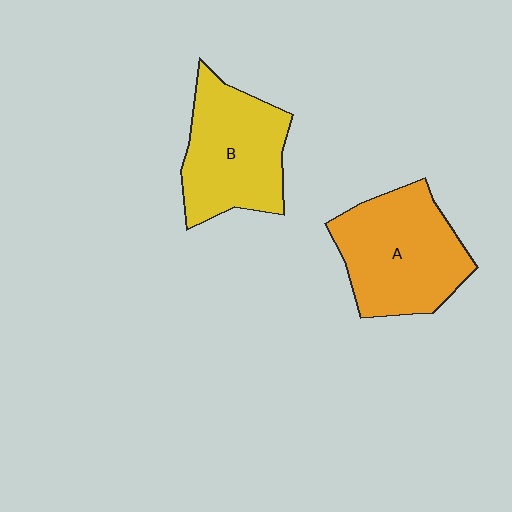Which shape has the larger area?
Shape A (orange).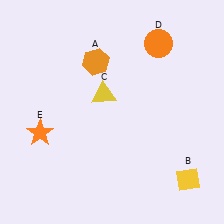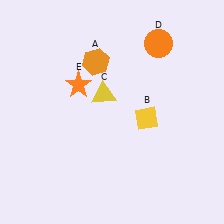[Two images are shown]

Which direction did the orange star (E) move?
The orange star (E) moved up.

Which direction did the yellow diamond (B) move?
The yellow diamond (B) moved up.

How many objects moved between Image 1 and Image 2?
2 objects moved between the two images.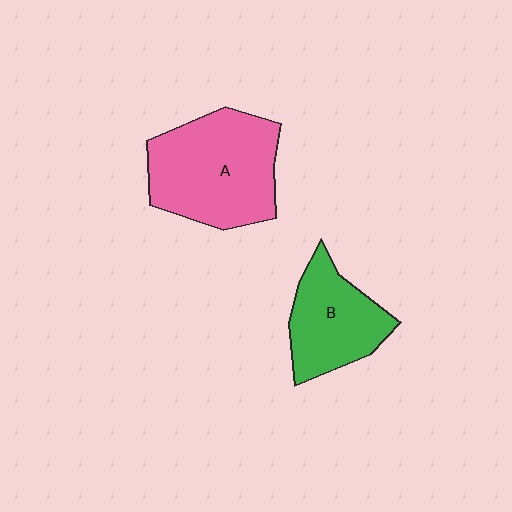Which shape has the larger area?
Shape A (pink).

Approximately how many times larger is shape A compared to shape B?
Approximately 1.5 times.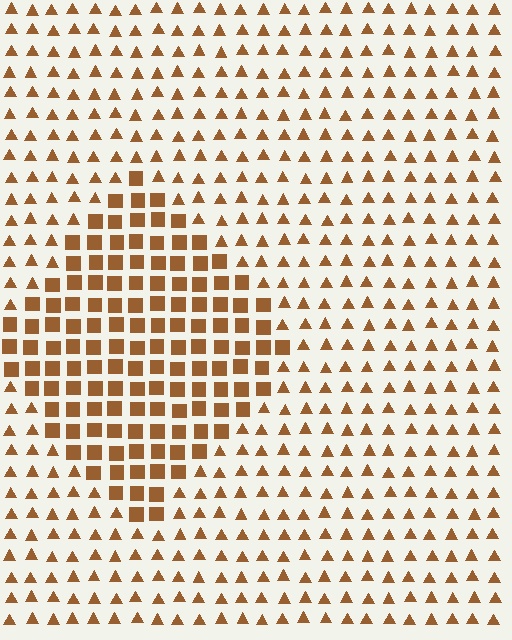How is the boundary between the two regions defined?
The boundary is defined by a change in element shape: squares inside vs. triangles outside. All elements share the same color and spacing.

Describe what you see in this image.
The image is filled with small brown elements arranged in a uniform grid. A diamond-shaped region contains squares, while the surrounding area contains triangles. The boundary is defined purely by the change in element shape.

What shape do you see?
I see a diamond.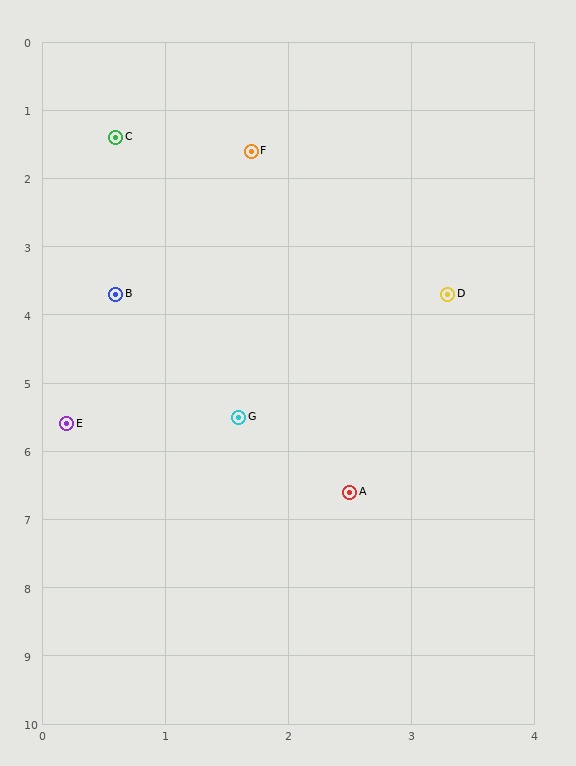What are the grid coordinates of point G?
Point G is at approximately (1.6, 5.5).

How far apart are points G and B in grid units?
Points G and B are about 2.1 grid units apart.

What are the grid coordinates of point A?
Point A is at approximately (2.5, 6.6).